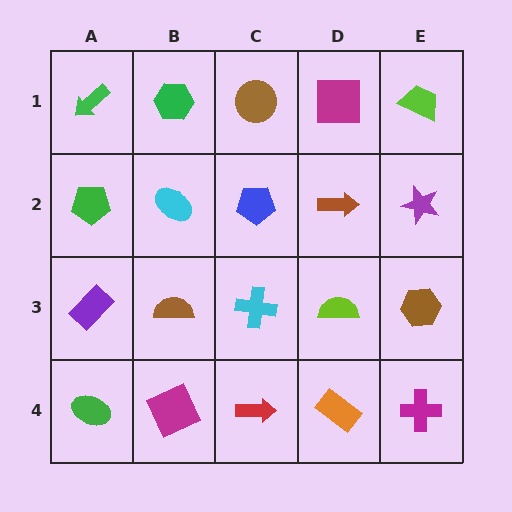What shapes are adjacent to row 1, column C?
A blue pentagon (row 2, column C), a green hexagon (row 1, column B), a magenta square (row 1, column D).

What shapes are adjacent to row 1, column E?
A purple star (row 2, column E), a magenta square (row 1, column D).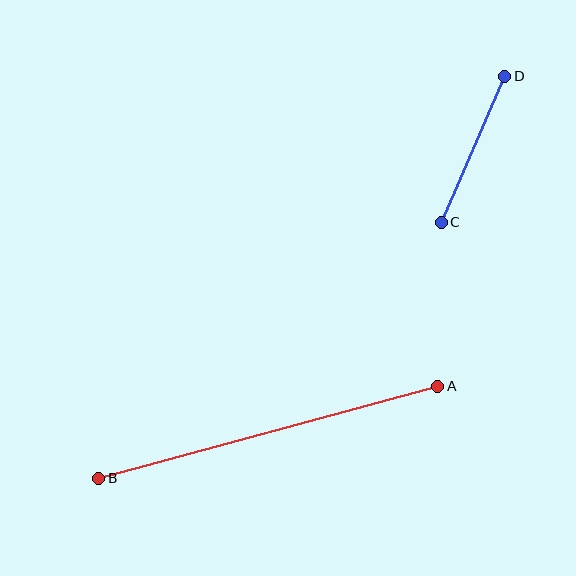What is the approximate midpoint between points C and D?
The midpoint is at approximately (473, 149) pixels.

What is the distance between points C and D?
The distance is approximately 159 pixels.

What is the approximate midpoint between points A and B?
The midpoint is at approximately (268, 432) pixels.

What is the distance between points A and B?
The distance is approximately 351 pixels.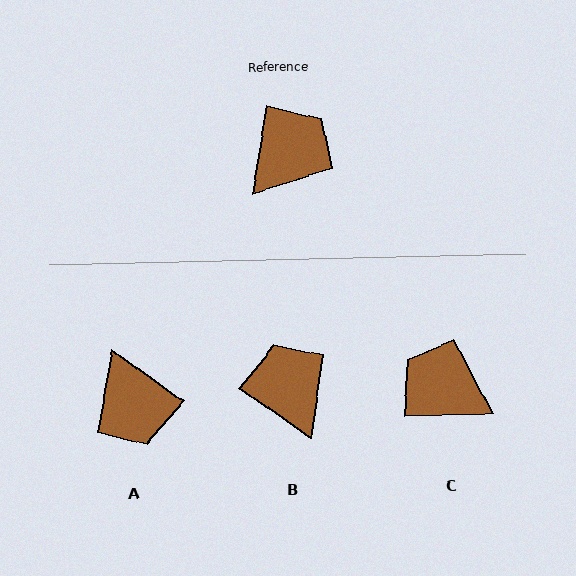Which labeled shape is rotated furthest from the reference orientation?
A, about 117 degrees away.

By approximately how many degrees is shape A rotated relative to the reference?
Approximately 117 degrees clockwise.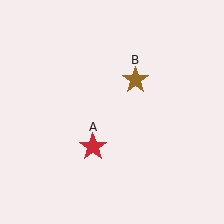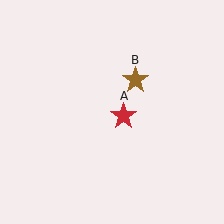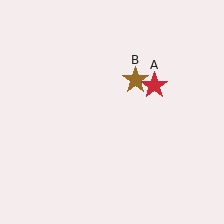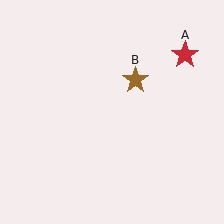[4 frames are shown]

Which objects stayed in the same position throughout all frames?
Brown star (object B) remained stationary.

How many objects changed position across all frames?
1 object changed position: red star (object A).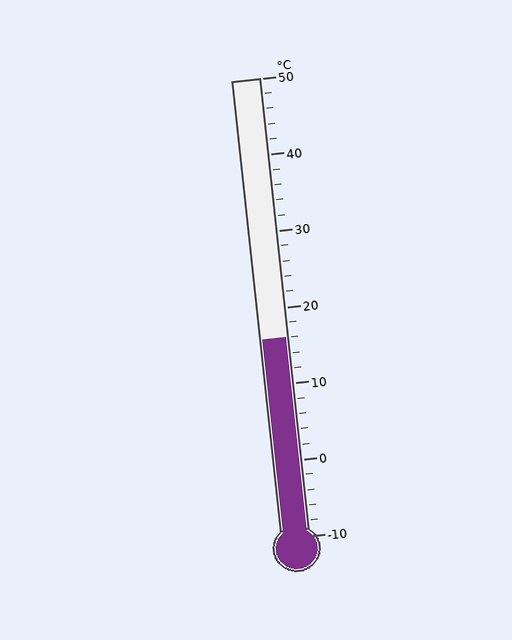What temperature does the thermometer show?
The thermometer shows approximately 16°C.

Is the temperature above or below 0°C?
The temperature is above 0°C.